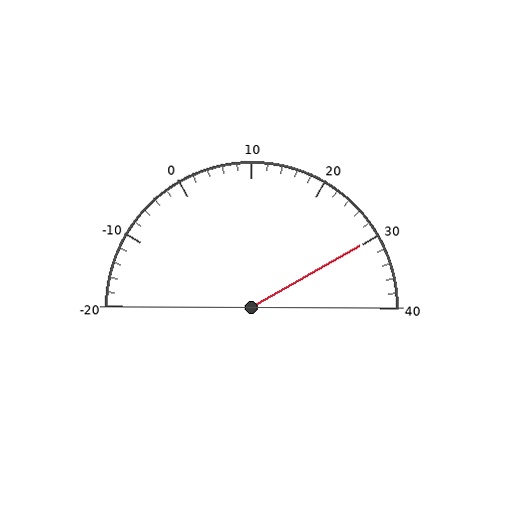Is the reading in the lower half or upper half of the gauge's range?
The reading is in the upper half of the range (-20 to 40).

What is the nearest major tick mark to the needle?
The nearest major tick mark is 30.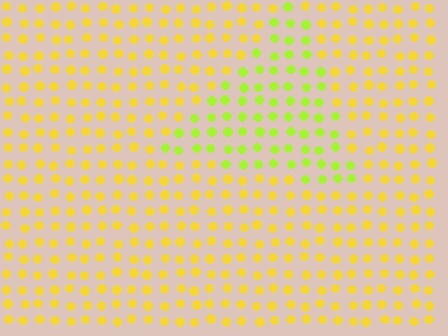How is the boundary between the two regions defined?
The boundary is defined purely by a slight shift in hue (about 34 degrees). Spacing, size, and orientation are identical on both sides.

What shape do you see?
I see a triangle.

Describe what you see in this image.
The image is filled with small yellow elements in a uniform arrangement. A triangle-shaped region is visible where the elements are tinted to a slightly different hue, forming a subtle color boundary.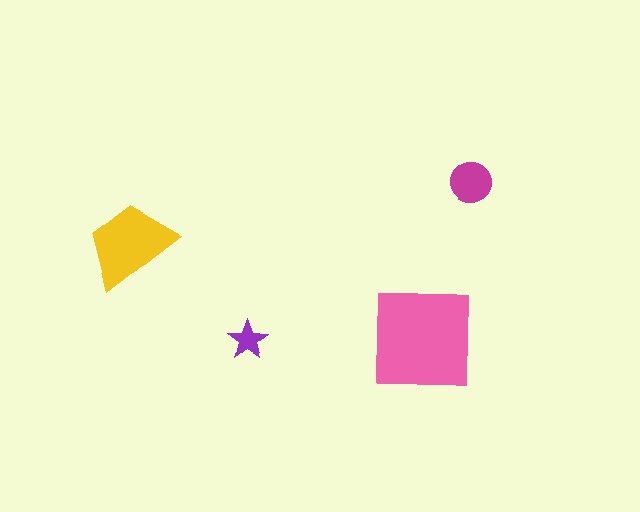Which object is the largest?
The pink square.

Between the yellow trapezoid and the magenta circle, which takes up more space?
The yellow trapezoid.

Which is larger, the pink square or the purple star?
The pink square.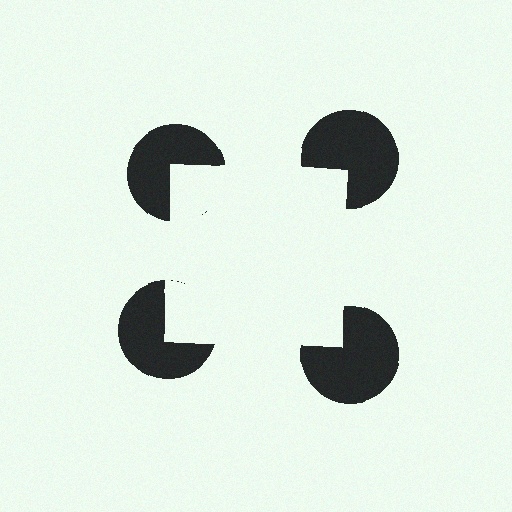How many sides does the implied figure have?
4 sides.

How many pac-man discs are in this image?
There are 4 — one at each vertex of the illusory square.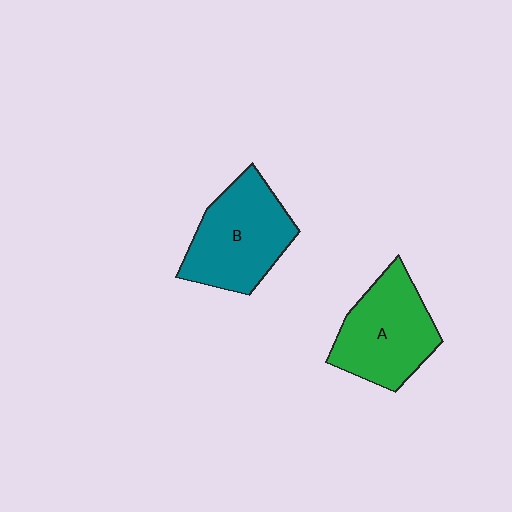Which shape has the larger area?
Shape B (teal).